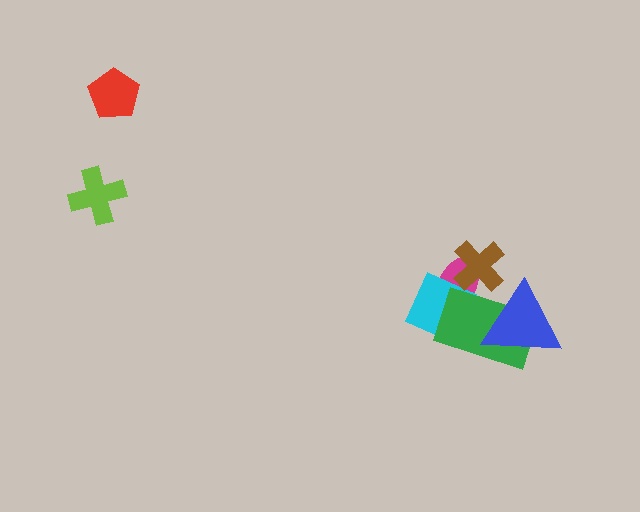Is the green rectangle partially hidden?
Yes, it is partially covered by another shape.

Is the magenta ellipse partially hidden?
Yes, it is partially covered by another shape.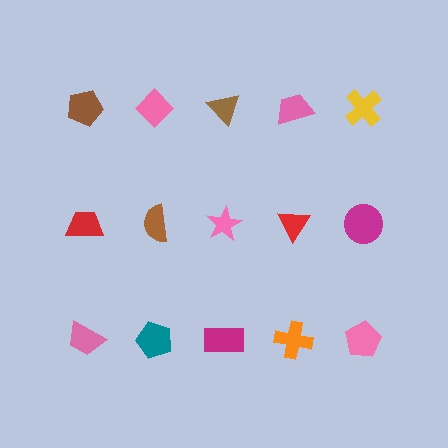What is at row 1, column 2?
A pink diamond.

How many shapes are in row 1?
5 shapes.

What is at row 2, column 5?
A magenta circle.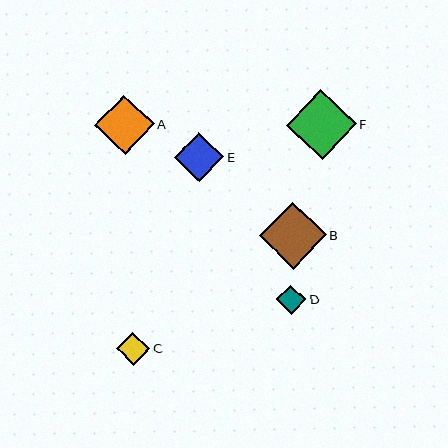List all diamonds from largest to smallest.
From largest to smallest: F, B, A, E, C, D.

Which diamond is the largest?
Diamond F is the largest with a size of approximately 70 pixels.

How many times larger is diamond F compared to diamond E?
Diamond F is approximately 1.4 times the size of diamond E.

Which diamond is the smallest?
Diamond D is the smallest with a size of approximately 30 pixels.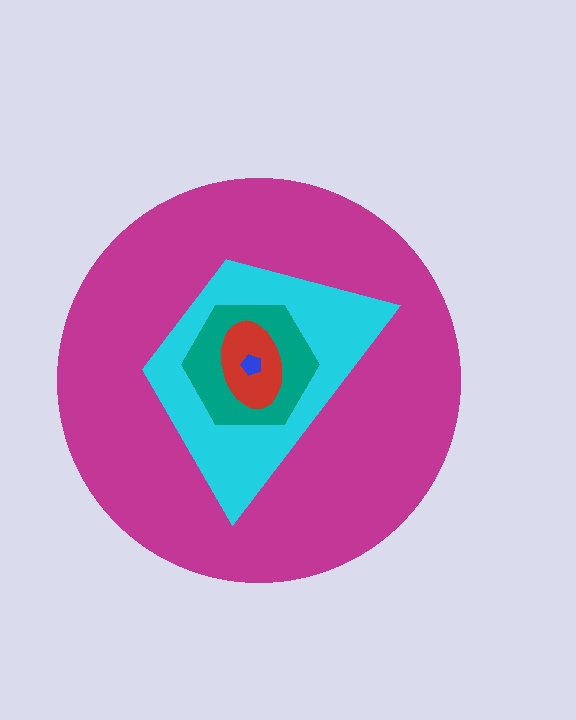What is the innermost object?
The blue pentagon.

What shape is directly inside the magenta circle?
The cyan trapezoid.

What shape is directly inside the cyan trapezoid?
The teal hexagon.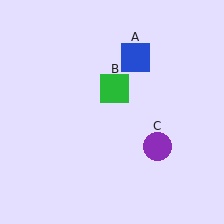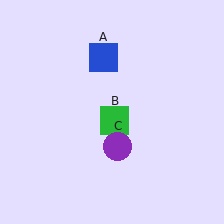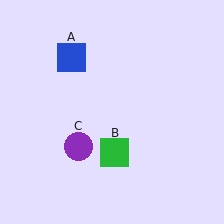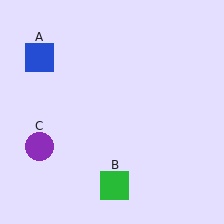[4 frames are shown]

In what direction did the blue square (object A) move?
The blue square (object A) moved left.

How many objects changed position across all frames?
3 objects changed position: blue square (object A), green square (object B), purple circle (object C).